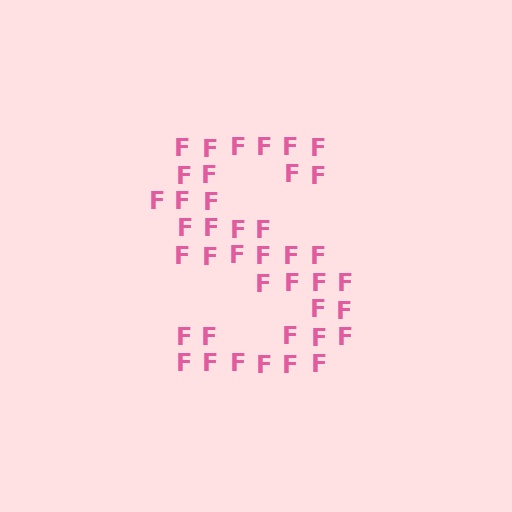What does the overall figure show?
The overall figure shows the letter S.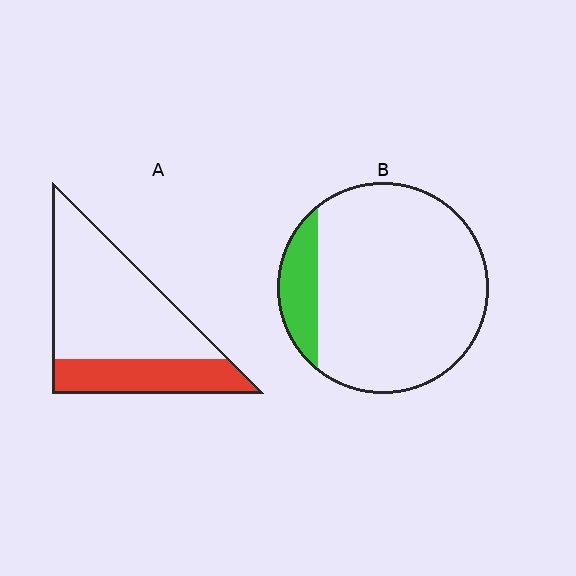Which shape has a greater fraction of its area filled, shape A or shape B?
Shape A.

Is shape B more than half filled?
No.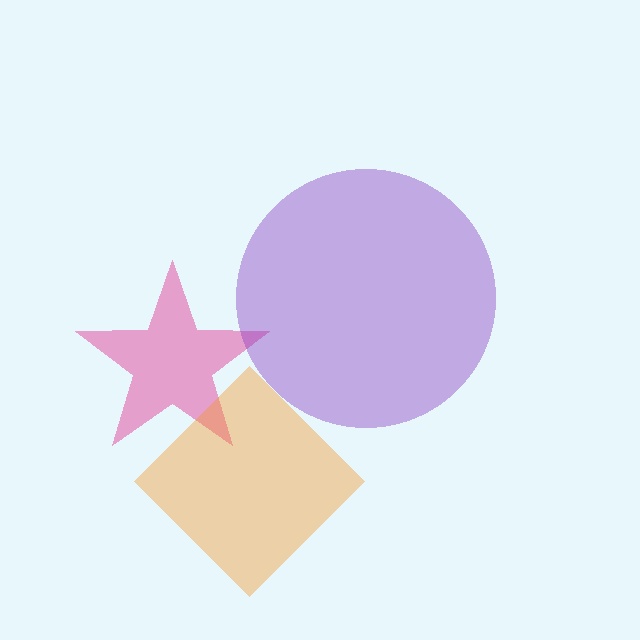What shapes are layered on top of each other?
The layered shapes are: a pink star, a purple circle, an orange diamond.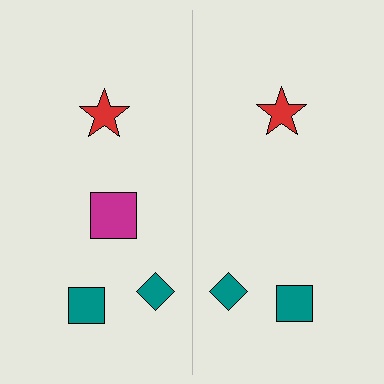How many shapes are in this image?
There are 7 shapes in this image.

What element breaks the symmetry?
A magenta square is missing from the right side.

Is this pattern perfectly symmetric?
No, the pattern is not perfectly symmetric. A magenta square is missing from the right side.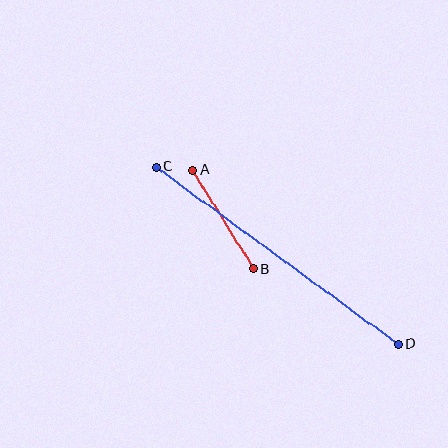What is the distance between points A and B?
The distance is approximately 116 pixels.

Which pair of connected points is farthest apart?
Points C and D are farthest apart.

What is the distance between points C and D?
The distance is approximately 300 pixels.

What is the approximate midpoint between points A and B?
The midpoint is at approximately (223, 220) pixels.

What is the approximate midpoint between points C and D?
The midpoint is at approximately (277, 256) pixels.